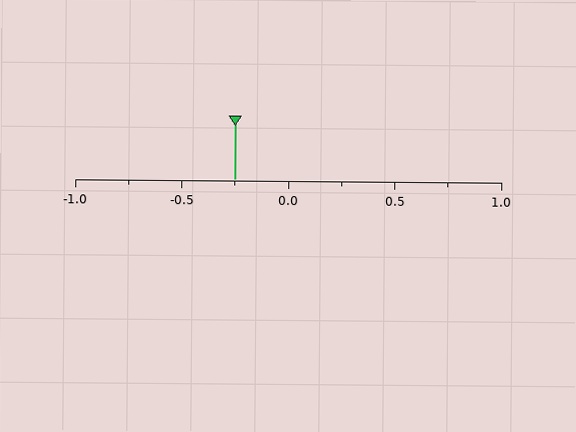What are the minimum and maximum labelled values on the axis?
The axis runs from -1.0 to 1.0.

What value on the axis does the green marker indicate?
The marker indicates approximately -0.25.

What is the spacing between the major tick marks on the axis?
The major ticks are spaced 0.5 apart.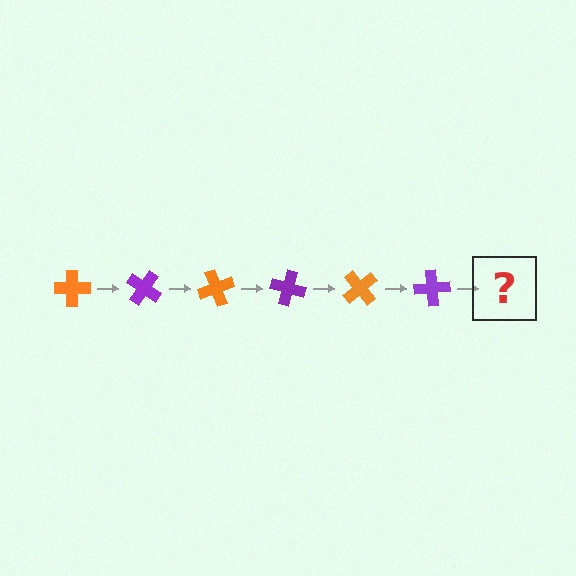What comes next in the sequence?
The next element should be an orange cross, rotated 210 degrees from the start.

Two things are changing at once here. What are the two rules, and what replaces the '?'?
The two rules are that it rotates 35 degrees each step and the color cycles through orange and purple. The '?' should be an orange cross, rotated 210 degrees from the start.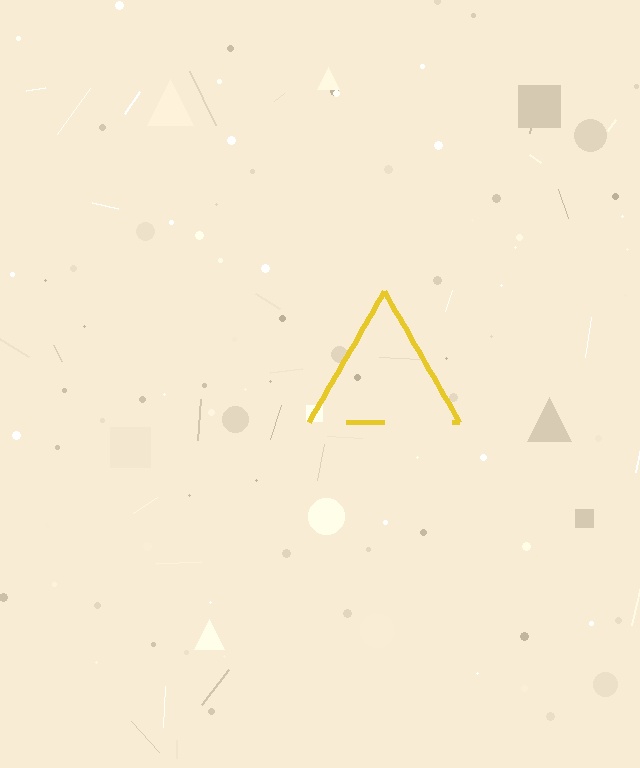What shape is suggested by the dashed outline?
The dashed outline suggests a triangle.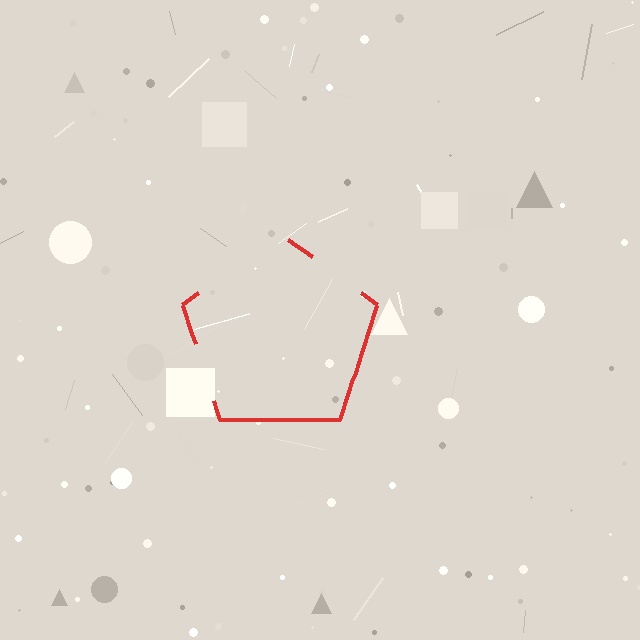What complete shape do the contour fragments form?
The contour fragments form a pentagon.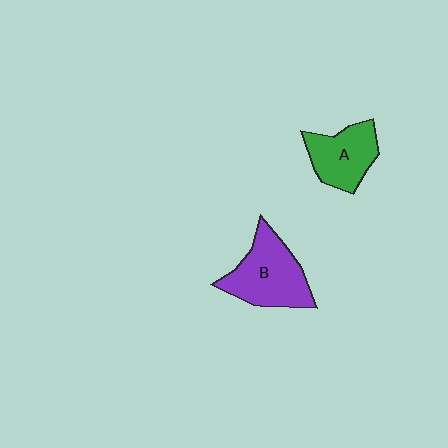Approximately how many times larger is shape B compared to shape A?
Approximately 1.3 times.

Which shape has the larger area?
Shape B (purple).